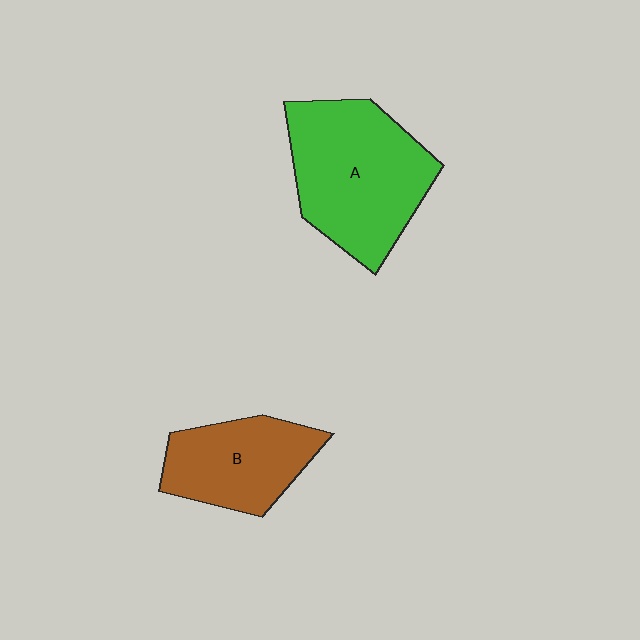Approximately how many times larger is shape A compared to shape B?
Approximately 1.5 times.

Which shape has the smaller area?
Shape B (brown).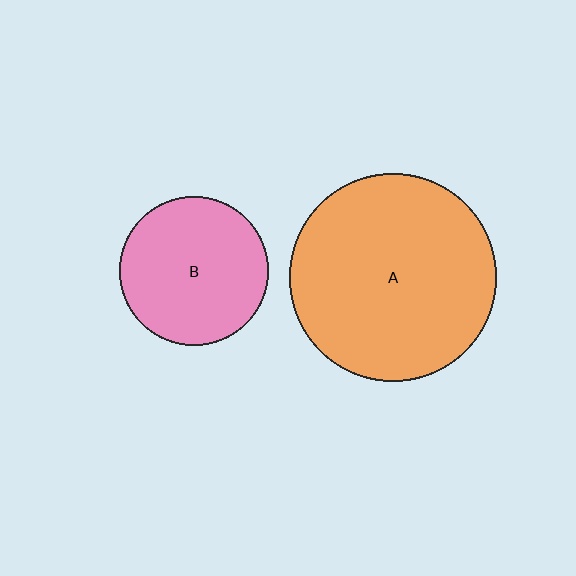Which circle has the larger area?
Circle A (orange).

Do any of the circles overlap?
No, none of the circles overlap.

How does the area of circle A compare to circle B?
Approximately 1.9 times.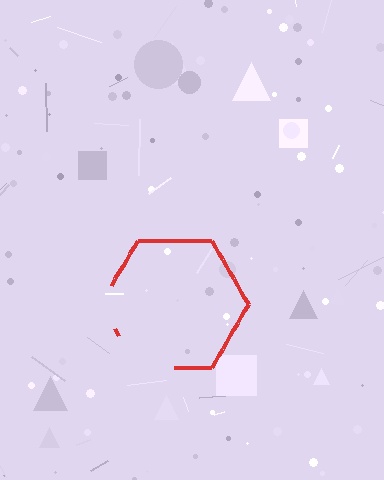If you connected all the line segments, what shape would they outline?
They would outline a hexagon.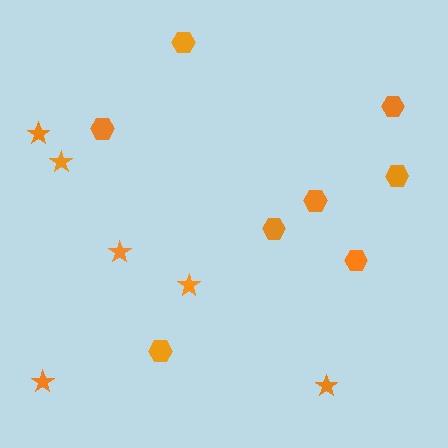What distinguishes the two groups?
There are 2 groups: one group of hexagons (8) and one group of stars (6).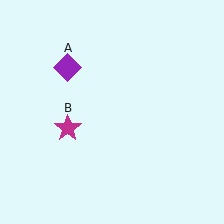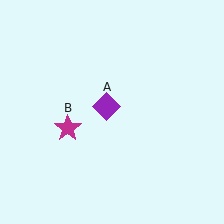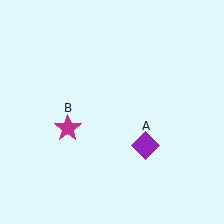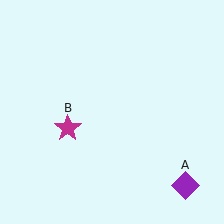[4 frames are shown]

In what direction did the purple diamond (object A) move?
The purple diamond (object A) moved down and to the right.